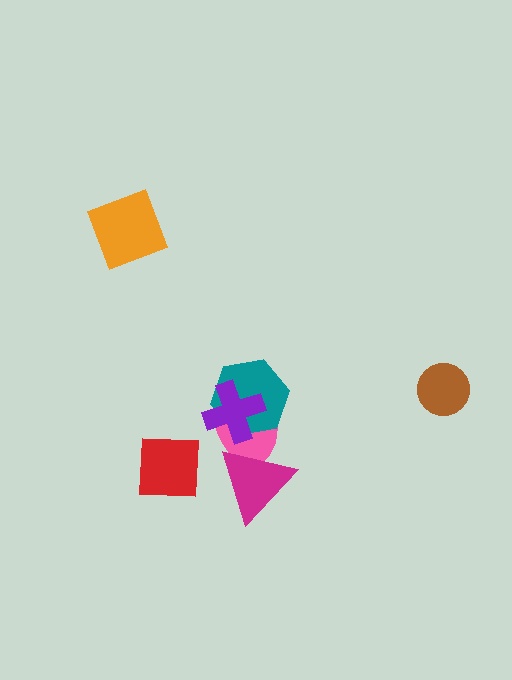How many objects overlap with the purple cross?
2 objects overlap with the purple cross.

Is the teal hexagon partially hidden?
Yes, it is partially covered by another shape.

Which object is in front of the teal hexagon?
The purple cross is in front of the teal hexagon.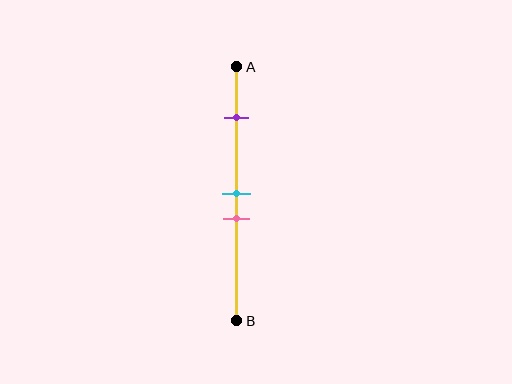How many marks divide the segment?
There are 3 marks dividing the segment.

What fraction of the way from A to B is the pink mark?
The pink mark is approximately 60% (0.6) of the way from A to B.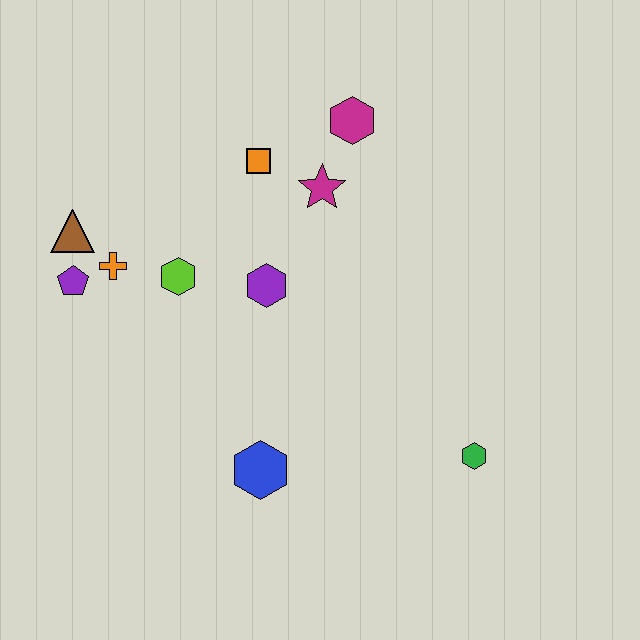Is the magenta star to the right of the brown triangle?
Yes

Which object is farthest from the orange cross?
The green hexagon is farthest from the orange cross.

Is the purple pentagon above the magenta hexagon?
No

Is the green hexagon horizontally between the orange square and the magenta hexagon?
No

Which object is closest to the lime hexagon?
The orange cross is closest to the lime hexagon.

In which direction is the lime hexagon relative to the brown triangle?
The lime hexagon is to the right of the brown triangle.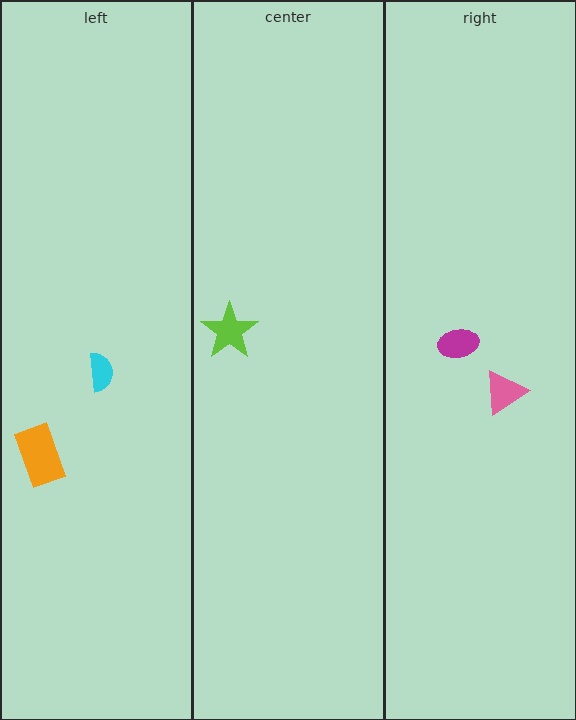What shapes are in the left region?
The cyan semicircle, the orange rectangle.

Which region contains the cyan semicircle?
The left region.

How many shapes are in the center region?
1.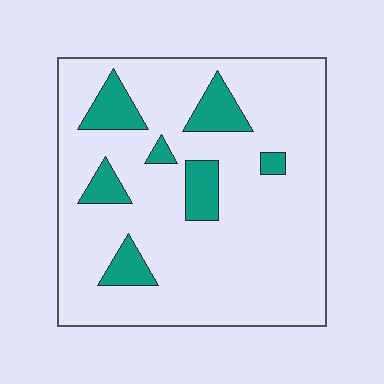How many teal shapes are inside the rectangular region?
7.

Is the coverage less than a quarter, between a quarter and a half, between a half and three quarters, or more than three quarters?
Less than a quarter.